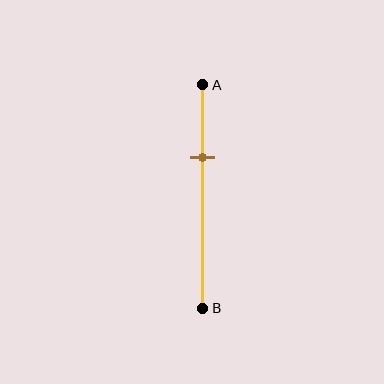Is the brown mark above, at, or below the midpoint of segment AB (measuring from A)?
The brown mark is above the midpoint of segment AB.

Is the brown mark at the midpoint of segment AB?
No, the mark is at about 35% from A, not at the 50% midpoint.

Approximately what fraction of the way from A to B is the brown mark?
The brown mark is approximately 35% of the way from A to B.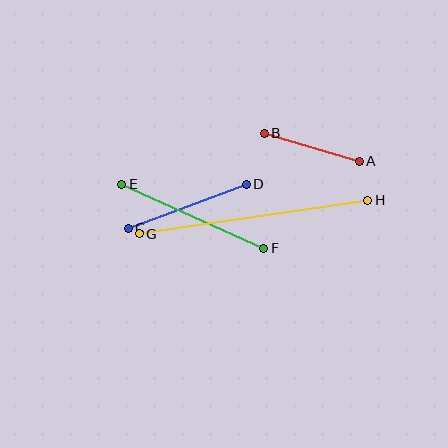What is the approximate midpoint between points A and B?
The midpoint is at approximately (312, 147) pixels.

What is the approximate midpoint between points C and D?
The midpoint is at approximately (187, 206) pixels.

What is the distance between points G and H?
The distance is approximately 231 pixels.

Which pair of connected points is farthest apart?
Points G and H are farthest apart.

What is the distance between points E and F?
The distance is approximately 156 pixels.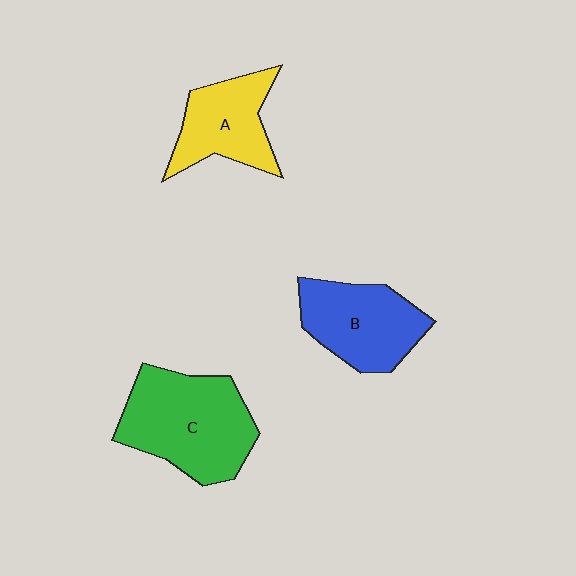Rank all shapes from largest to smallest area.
From largest to smallest: C (green), B (blue), A (yellow).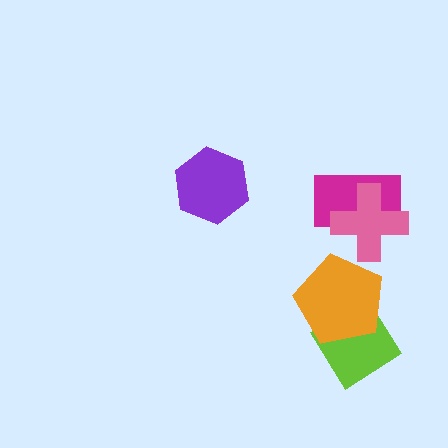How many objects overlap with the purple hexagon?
0 objects overlap with the purple hexagon.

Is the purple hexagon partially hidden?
No, no other shape covers it.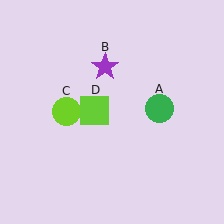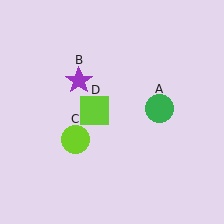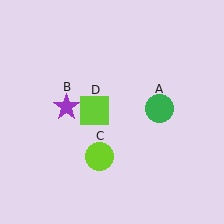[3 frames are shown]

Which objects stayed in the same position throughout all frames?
Green circle (object A) and lime square (object D) remained stationary.